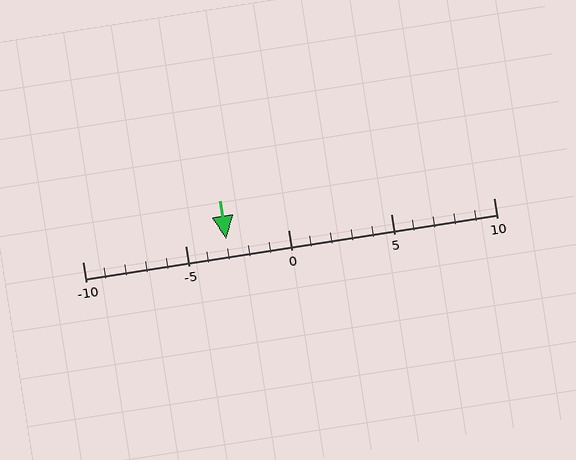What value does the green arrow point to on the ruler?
The green arrow points to approximately -3.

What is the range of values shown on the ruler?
The ruler shows values from -10 to 10.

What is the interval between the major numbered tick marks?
The major tick marks are spaced 5 units apart.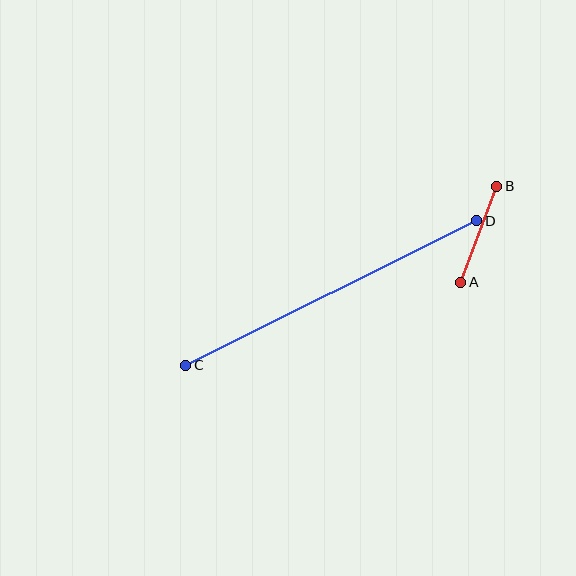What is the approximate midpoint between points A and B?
The midpoint is at approximately (479, 234) pixels.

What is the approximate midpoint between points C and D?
The midpoint is at approximately (331, 293) pixels.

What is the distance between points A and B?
The distance is approximately 103 pixels.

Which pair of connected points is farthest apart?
Points C and D are farthest apart.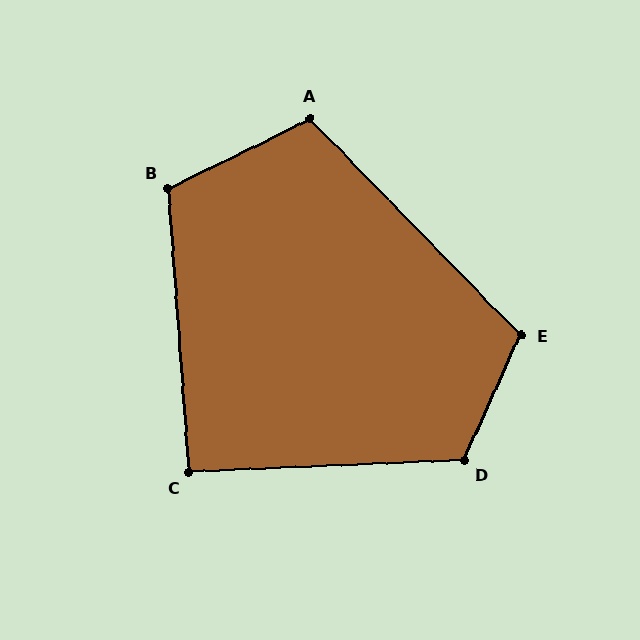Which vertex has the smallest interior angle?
C, at approximately 92 degrees.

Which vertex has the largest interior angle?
D, at approximately 117 degrees.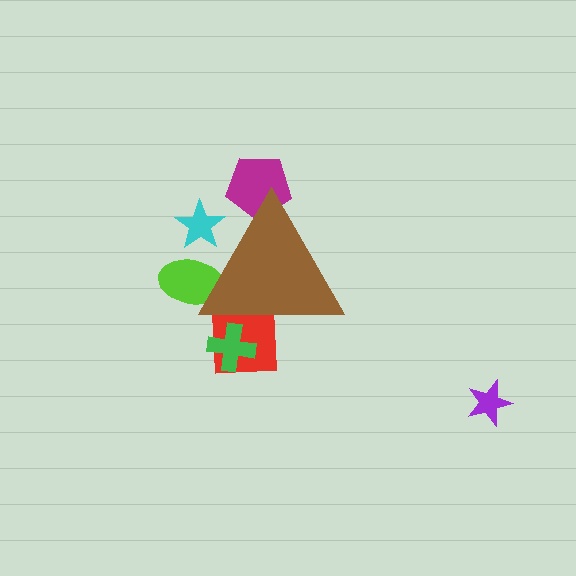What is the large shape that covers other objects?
A brown triangle.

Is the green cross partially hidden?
Yes, the green cross is partially hidden behind the brown triangle.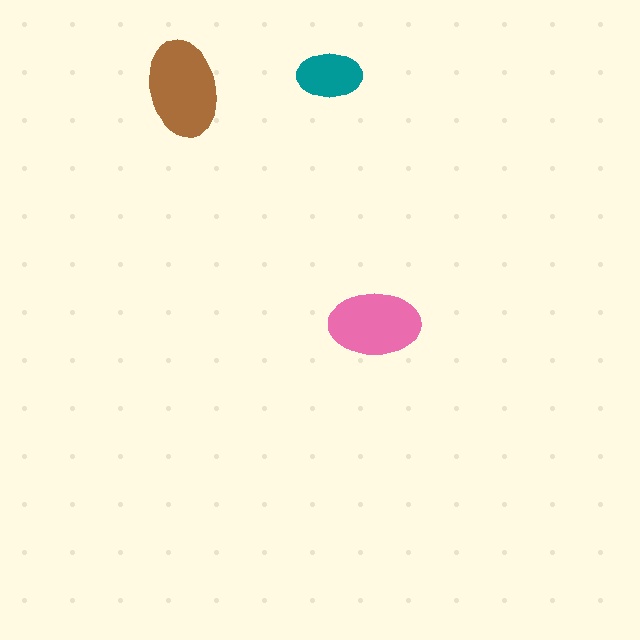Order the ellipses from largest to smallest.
the brown one, the pink one, the teal one.